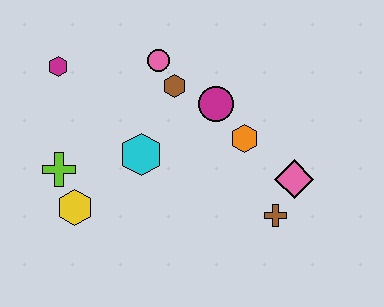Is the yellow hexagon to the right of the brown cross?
No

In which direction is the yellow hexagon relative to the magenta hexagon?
The yellow hexagon is below the magenta hexagon.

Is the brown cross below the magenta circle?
Yes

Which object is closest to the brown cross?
The pink diamond is closest to the brown cross.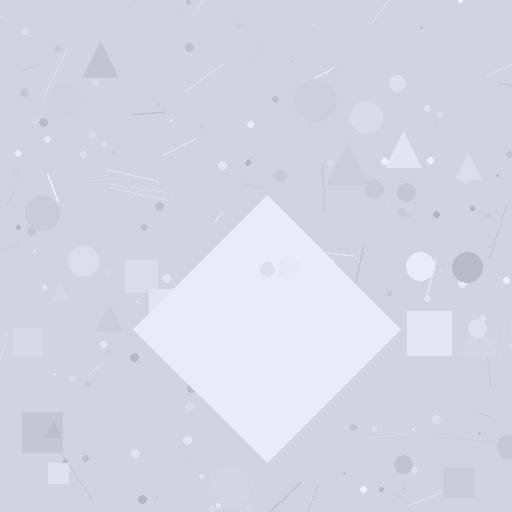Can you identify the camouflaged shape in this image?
The camouflaged shape is a diamond.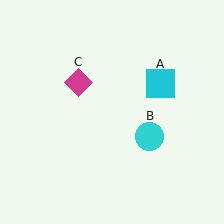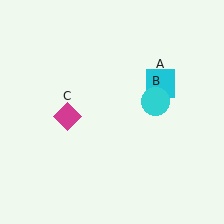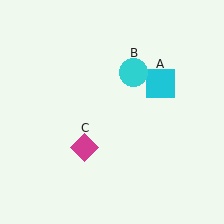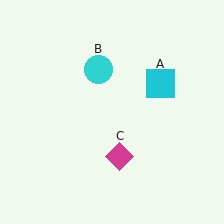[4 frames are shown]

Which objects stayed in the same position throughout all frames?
Cyan square (object A) remained stationary.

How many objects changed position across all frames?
2 objects changed position: cyan circle (object B), magenta diamond (object C).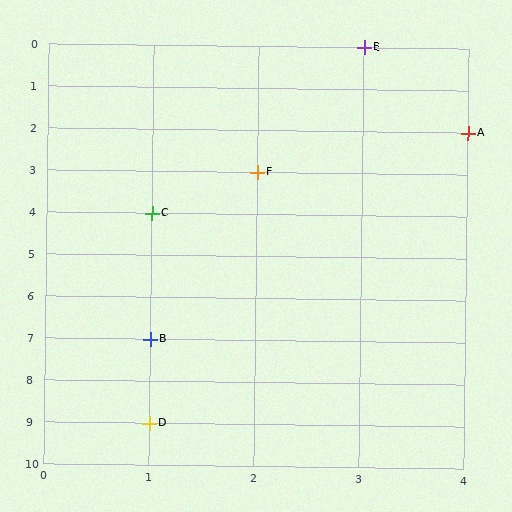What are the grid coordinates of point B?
Point B is at grid coordinates (1, 7).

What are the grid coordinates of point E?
Point E is at grid coordinates (3, 0).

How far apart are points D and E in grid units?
Points D and E are 2 columns and 9 rows apart (about 9.2 grid units diagonally).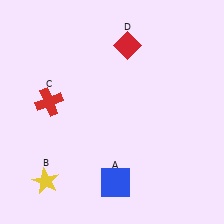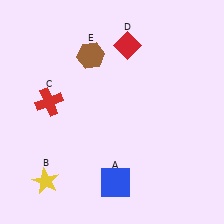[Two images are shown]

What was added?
A brown hexagon (E) was added in Image 2.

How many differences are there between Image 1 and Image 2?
There is 1 difference between the two images.